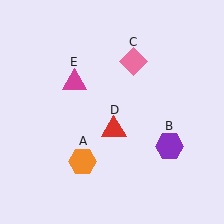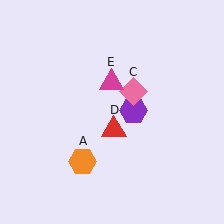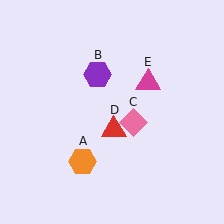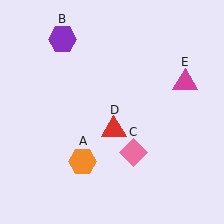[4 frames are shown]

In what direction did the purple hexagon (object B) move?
The purple hexagon (object B) moved up and to the left.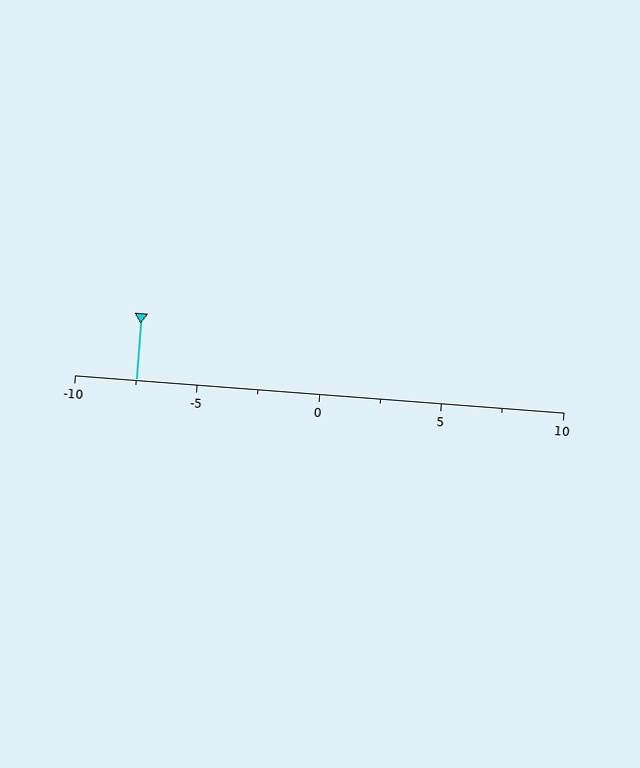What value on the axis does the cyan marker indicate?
The marker indicates approximately -7.5.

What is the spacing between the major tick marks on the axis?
The major ticks are spaced 5 apart.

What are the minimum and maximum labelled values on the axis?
The axis runs from -10 to 10.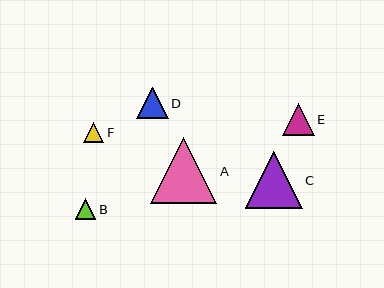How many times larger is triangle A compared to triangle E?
Triangle A is approximately 2.1 times the size of triangle E.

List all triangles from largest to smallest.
From largest to smallest: A, C, E, D, B, F.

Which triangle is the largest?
Triangle A is the largest with a size of approximately 66 pixels.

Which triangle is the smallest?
Triangle F is the smallest with a size of approximately 20 pixels.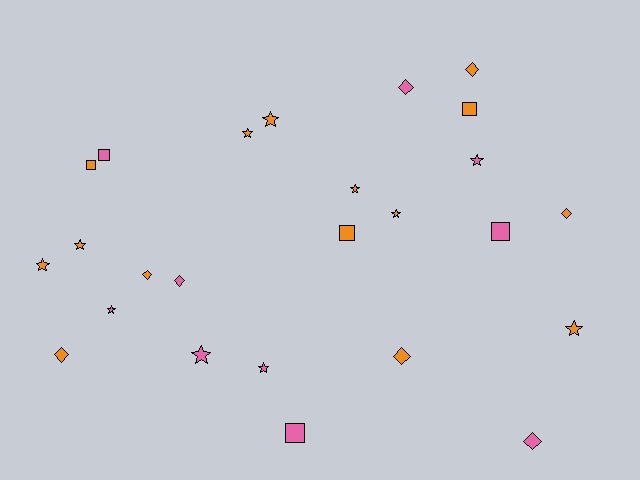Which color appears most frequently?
Orange, with 15 objects.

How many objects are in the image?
There are 25 objects.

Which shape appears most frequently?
Star, with 11 objects.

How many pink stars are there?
There are 4 pink stars.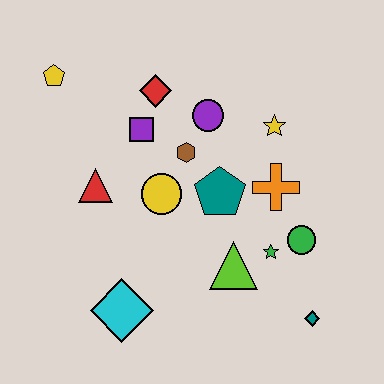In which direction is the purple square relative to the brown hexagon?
The purple square is to the left of the brown hexagon.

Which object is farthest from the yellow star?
The cyan diamond is farthest from the yellow star.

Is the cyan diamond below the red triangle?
Yes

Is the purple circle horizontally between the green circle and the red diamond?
Yes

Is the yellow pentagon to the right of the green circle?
No